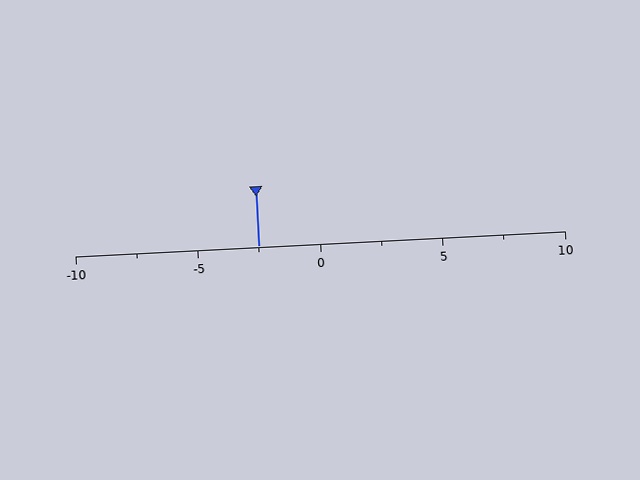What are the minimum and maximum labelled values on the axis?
The axis runs from -10 to 10.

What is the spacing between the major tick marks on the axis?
The major ticks are spaced 5 apart.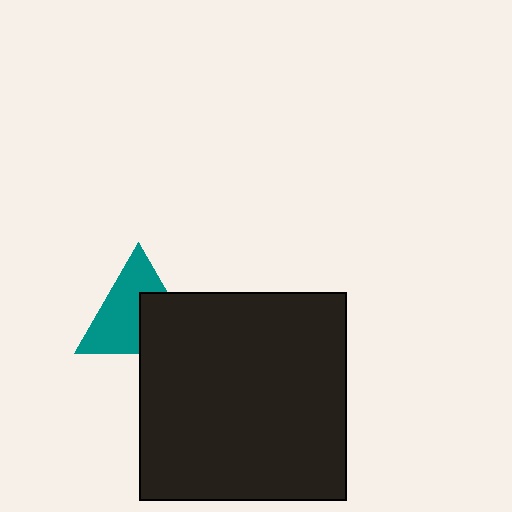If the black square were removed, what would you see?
You would see the complete teal triangle.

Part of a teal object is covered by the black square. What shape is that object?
It is a triangle.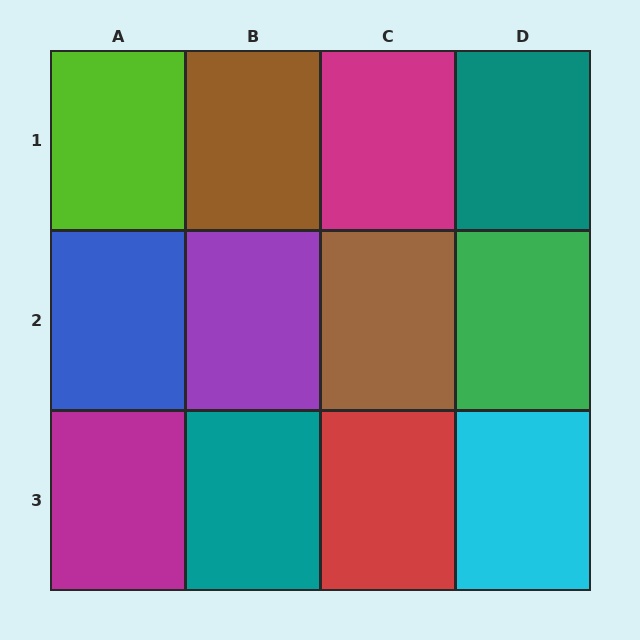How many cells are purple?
1 cell is purple.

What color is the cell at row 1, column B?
Brown.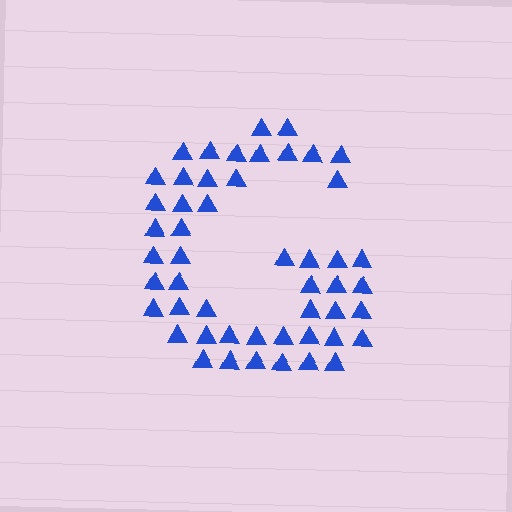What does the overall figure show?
The overall figure shows the letter G.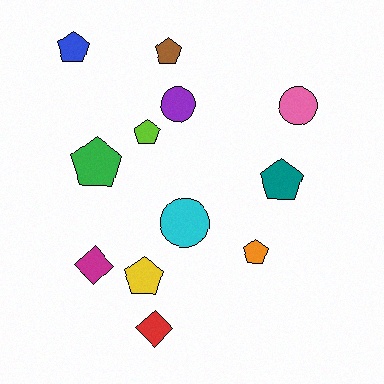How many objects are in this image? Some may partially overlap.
There are 12 objects.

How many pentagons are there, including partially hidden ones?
There are 7 pentagons.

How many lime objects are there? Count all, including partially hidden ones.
There is 1 lime object.